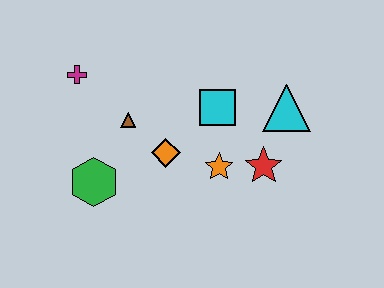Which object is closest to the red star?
The orange star is closest to the red star.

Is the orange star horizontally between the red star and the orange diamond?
Yes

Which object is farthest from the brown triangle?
The cyan triangle is farthest from the brown triangle.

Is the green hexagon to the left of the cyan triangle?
Yes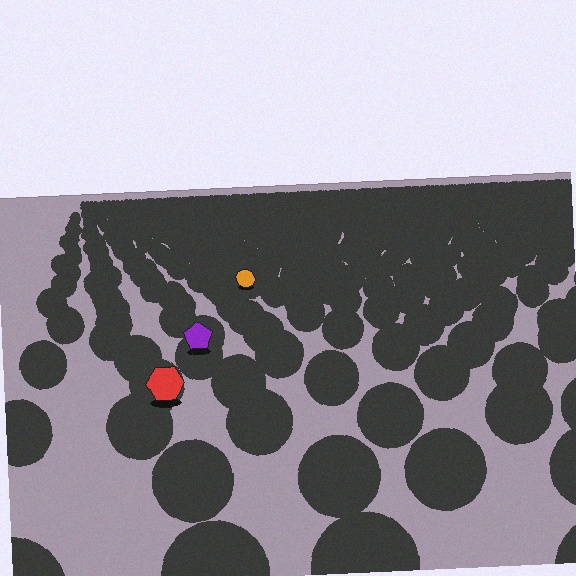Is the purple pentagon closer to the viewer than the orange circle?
Yes. The purple pentagon is closer — you can tell from the texture gradient: the ground texture is coarser near it.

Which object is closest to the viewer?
The red hexagon is closest. The texture marks near it are larger and more spread out.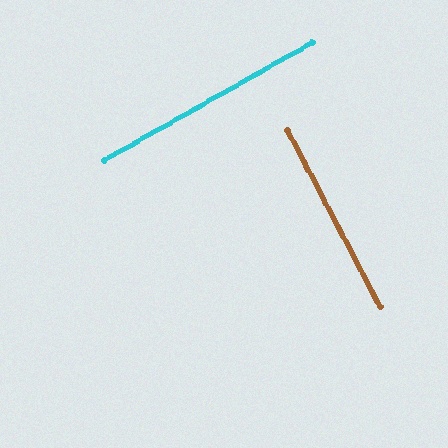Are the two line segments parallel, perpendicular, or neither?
Perpendicular — they meet at approximately 88°.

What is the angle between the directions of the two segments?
Approximately 88 degrees.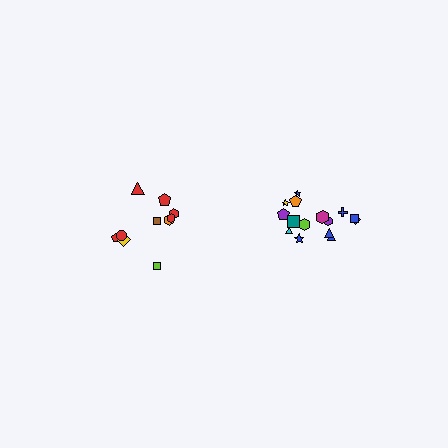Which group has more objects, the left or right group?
The right group.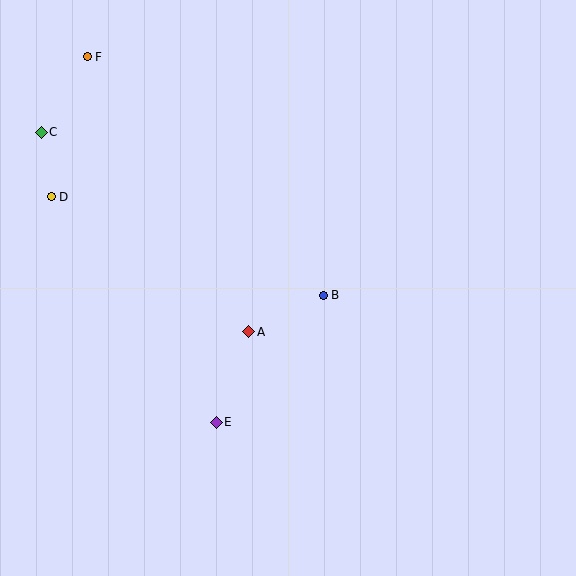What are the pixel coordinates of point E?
Point E is at (216, 422).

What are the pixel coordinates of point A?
Point A is at (249, 332).